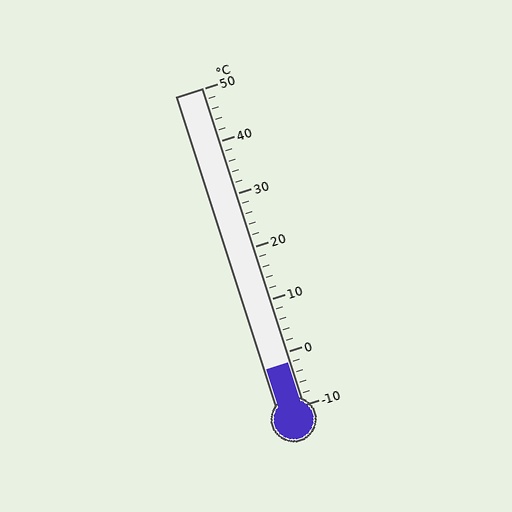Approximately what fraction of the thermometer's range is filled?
The thermometer is filled to approximately 15% of its range.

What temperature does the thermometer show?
The thermometer shows approximately -2°C.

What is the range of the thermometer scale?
The thermometer scale ranges from -10°C to 50°C.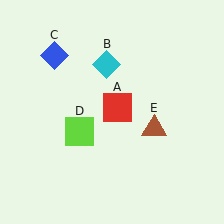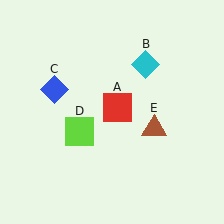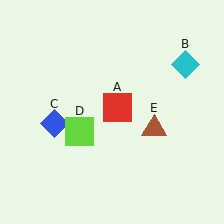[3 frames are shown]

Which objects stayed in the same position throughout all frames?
Red square (object A) and lime square (object D) and brown triangle (object E) remained stationary.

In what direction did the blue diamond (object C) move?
The blue diamond (object C) moved down.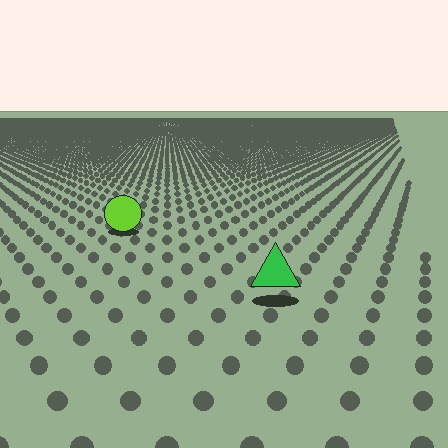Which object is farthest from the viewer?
The lime circle is farthest from the viewer. It appears smaller and the ground texture around it is denser.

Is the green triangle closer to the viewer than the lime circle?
Yes. The green triangle is closer — you can tell from the texture gradient: the ground texture is coarser near it.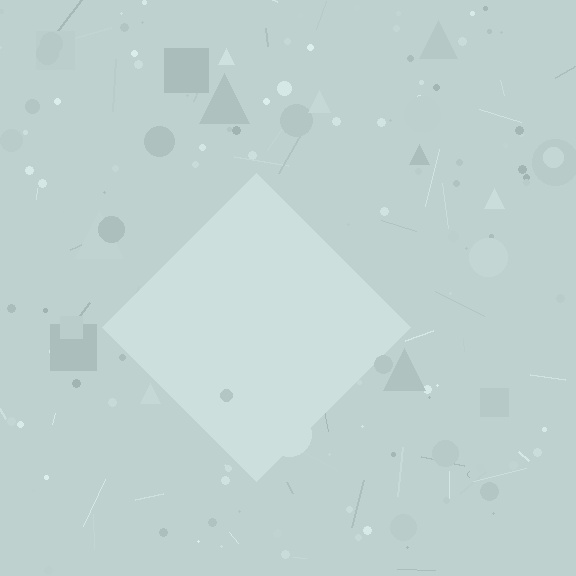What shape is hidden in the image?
A diamond is hidden in the image.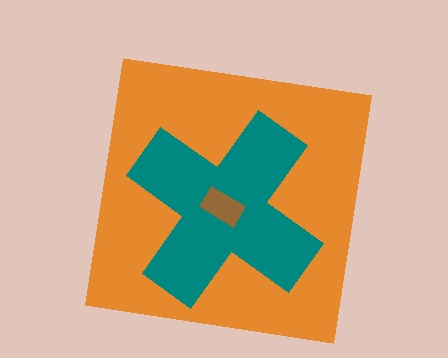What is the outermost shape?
The orange square.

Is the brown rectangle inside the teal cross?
Yes.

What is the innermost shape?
The brown rectangle.